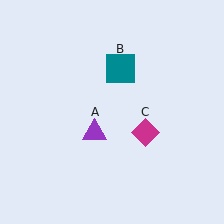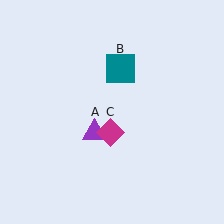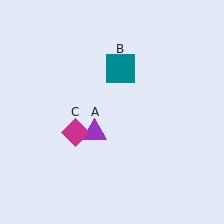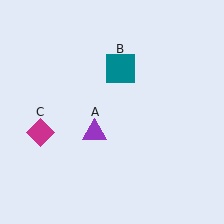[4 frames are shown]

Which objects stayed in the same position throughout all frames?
Purple triangle (object A) and teal square (object B) remained stationary.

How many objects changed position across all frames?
1 object changed position: magenta diamond (object C).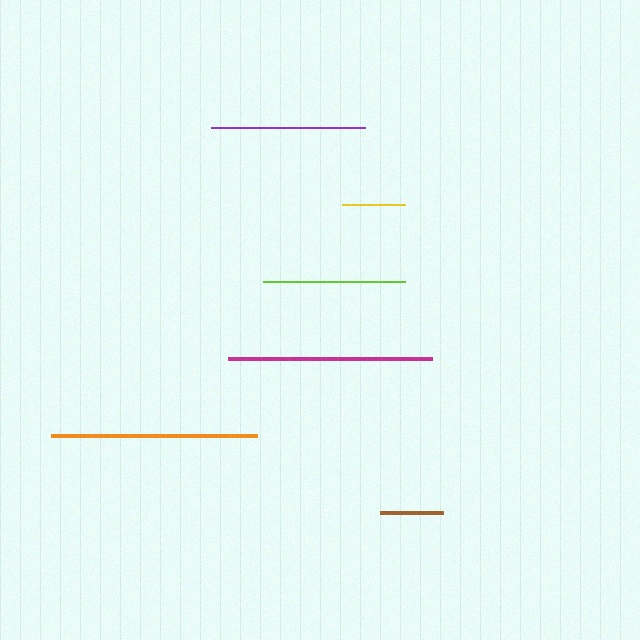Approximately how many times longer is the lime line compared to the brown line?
The lime line is approximately 2.2 times the length of the brown line.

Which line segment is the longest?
The orange line is the longest at approximately 206 pixels.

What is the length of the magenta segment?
The magenta segment is approximately 204 pixels long.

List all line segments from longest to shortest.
From longest to shortest: orange, magenta, purple, lime, brown, yellow.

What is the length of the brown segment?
The brown segment is approximately 64 pixels long.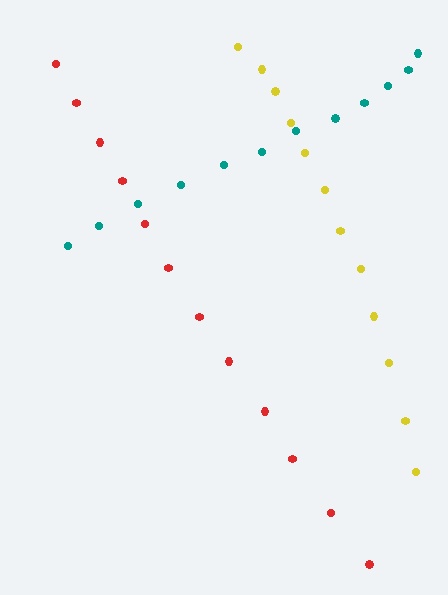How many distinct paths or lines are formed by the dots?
There are 3 distinct paths.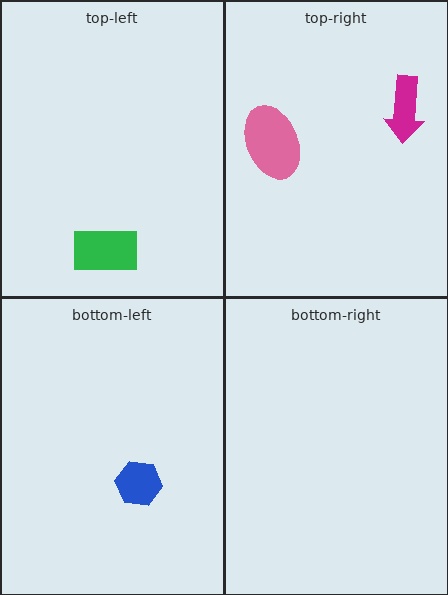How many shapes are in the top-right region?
2.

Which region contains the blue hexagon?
The bottom-left region.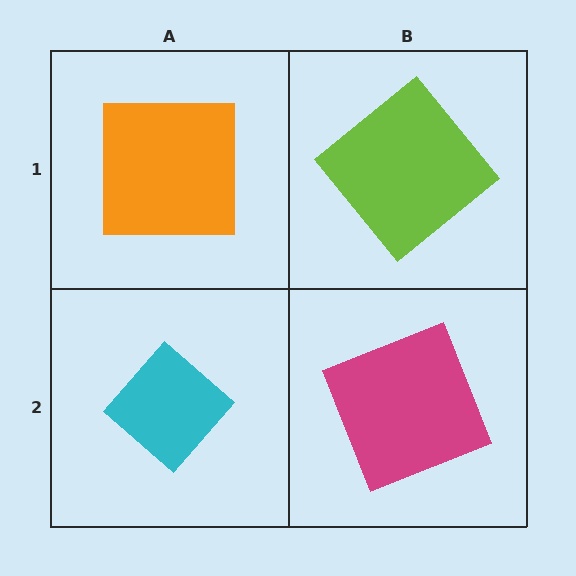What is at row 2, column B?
A magenta square.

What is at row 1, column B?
A lime diamond.